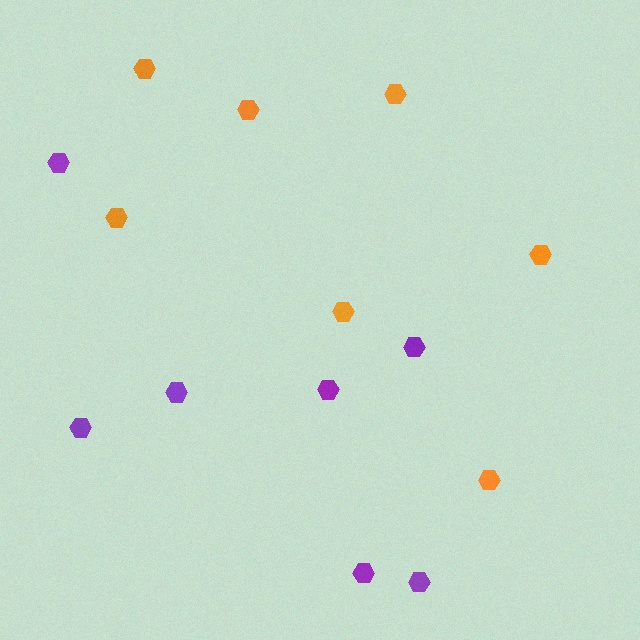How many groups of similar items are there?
There are 2 groups: one group of orange hexagons (7) and one group of purple hexagons (7).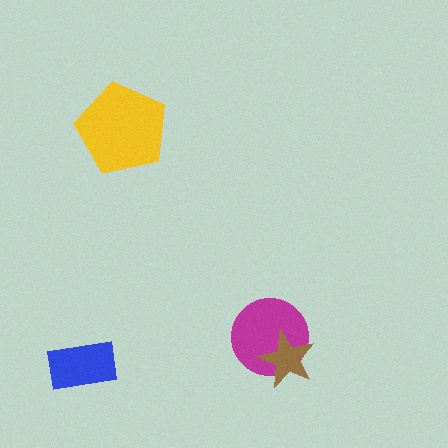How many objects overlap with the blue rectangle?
0 objects overlap with the blue rectangle.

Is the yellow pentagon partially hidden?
No, no other shape covers it.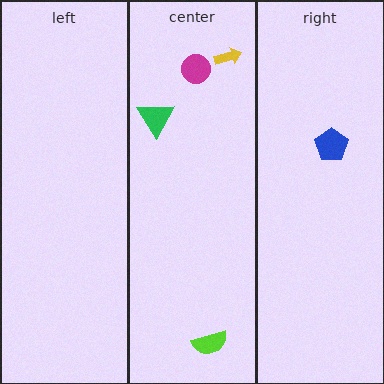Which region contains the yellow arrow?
The center region.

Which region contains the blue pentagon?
The right region.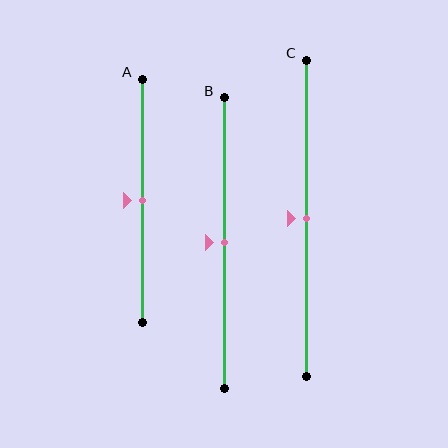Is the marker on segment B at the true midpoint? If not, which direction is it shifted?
Yes, the marker on segment B is at the true midpoint.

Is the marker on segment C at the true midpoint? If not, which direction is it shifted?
Yes, the marker on segment C is at the true midpoint.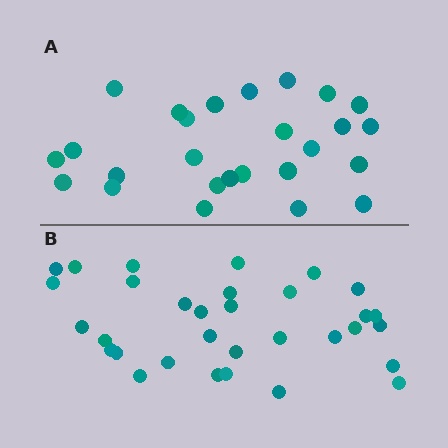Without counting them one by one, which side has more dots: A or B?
Region B (the bottom region) has more dots.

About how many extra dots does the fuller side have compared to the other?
Region B has about 6 more dots than region A.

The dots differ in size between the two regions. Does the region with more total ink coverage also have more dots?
No. Region A has more total ink coverage because its dots are larger, but region B actually contains more individual dots. Total area can be misleading — the number of items is what matters here.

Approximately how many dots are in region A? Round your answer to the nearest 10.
About 30 dots. (The exact count is 26, which rounds to 30.)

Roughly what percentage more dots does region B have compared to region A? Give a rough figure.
About 25% more.